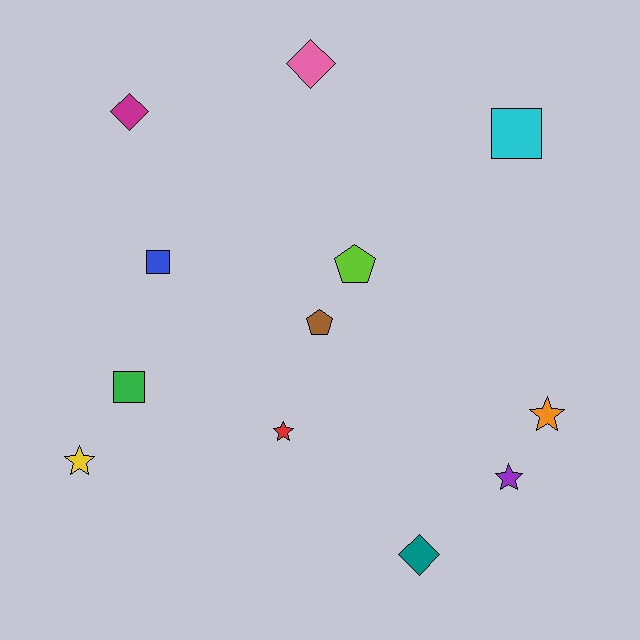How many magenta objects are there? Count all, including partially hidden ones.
There is 1 magenta object.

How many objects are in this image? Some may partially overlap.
There are 12 objects.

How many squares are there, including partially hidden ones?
There are 3 squares.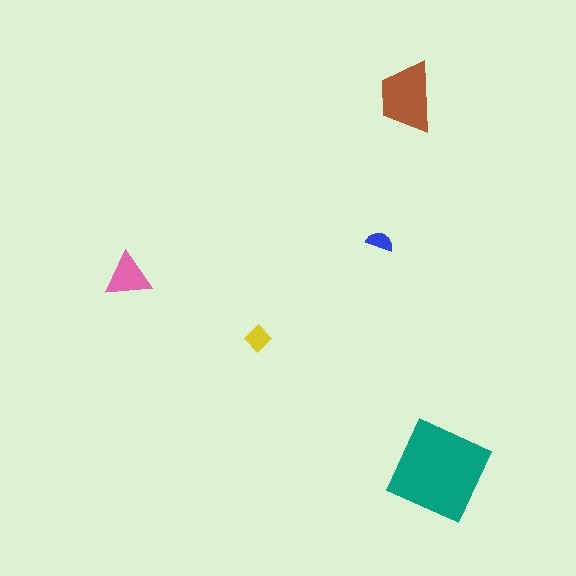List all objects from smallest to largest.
The blue semicircle, the yellow diamond, the pink triangle, the brown trapezoid, the teal square.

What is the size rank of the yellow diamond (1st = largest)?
4th.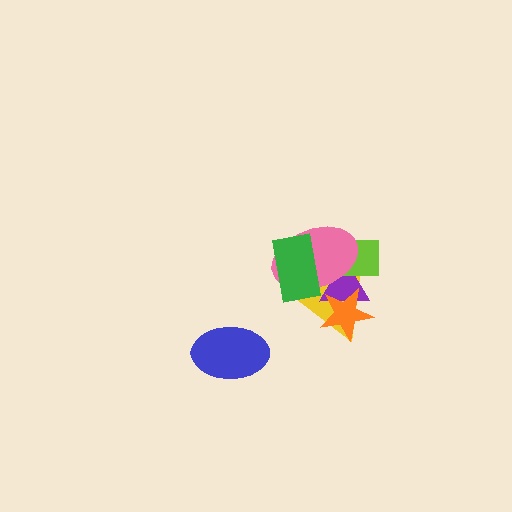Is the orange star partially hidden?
Yes, it is partially covered by another shape.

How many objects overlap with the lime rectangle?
4 objects overlap with the lime rectangle.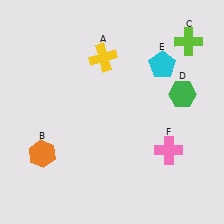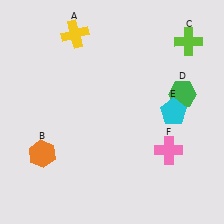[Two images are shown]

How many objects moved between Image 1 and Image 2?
2 objects moved between the two images.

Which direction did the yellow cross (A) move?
The yellow cross (A) moved left.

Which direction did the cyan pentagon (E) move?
The cyan pentagon (E) moved down.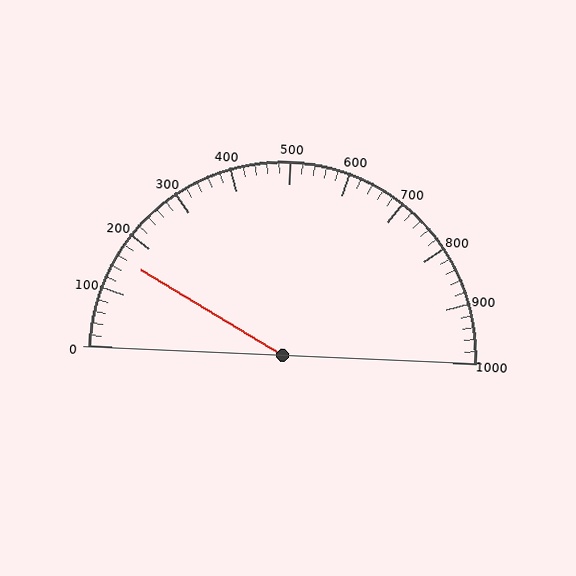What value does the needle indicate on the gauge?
The needle indicates approximately 160.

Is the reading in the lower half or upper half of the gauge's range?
The reading is in the lower half of the range (0 to 1000).